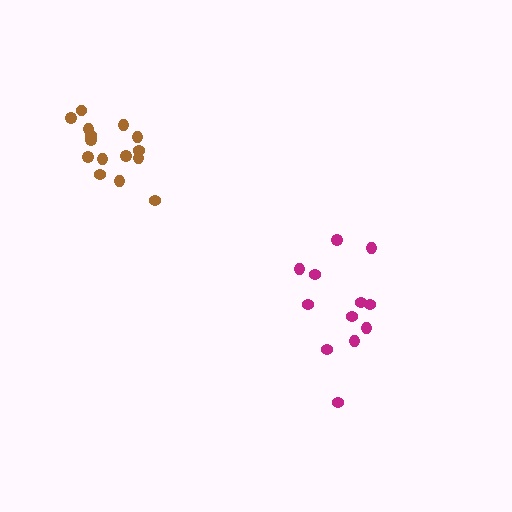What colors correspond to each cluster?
The clusters are colored: brown, magenta.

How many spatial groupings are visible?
There are 2 spatial groupings.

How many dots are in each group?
Group 1: 15 dots, Group 2: 12 dots (27 total).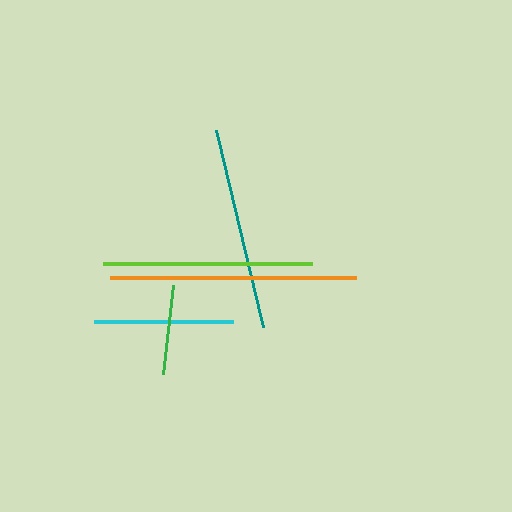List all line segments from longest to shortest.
From longest to shortest: orange, lime, teal, cyan, green.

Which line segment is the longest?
The orange line is the longest at approximately 247 pixels.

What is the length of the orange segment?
The orange segment is approximately 247 pixels long.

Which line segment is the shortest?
The green line is the shortest at approximately 89 pixels.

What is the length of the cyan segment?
The cyan segment is approximately 139 pixels long.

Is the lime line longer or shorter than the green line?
The lime line is longer than the green line.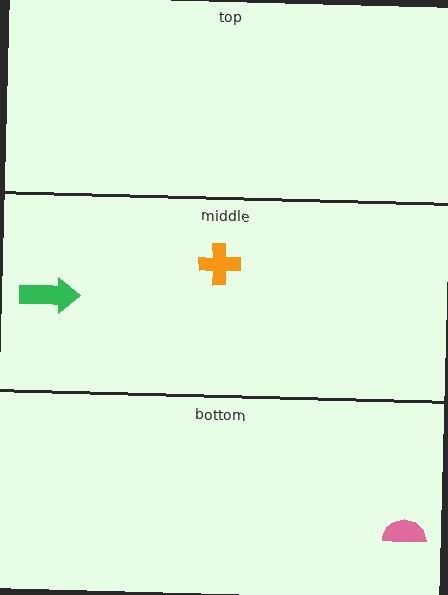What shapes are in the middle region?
The green arrow, the orange cross.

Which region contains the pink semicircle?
The bottom region.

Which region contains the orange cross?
The middle region.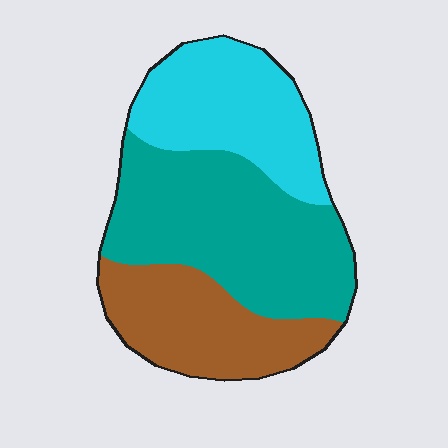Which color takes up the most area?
Teal, at roughly 45%.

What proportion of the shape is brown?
Brown covers about 25% of the shape.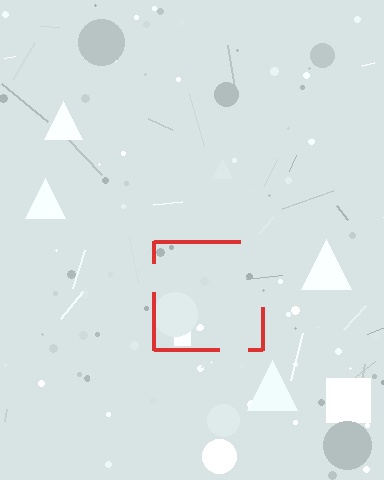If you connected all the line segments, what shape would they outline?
They would outline a square.